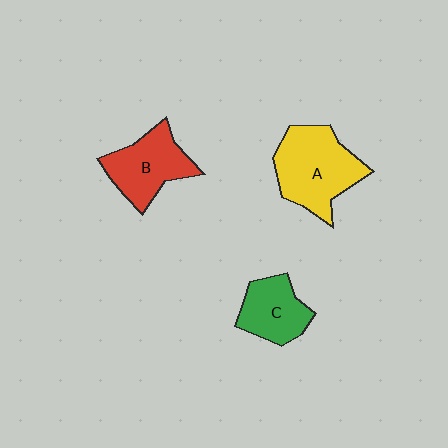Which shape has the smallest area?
Shape C (green).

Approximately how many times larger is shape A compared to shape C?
Approximately 1.6 times.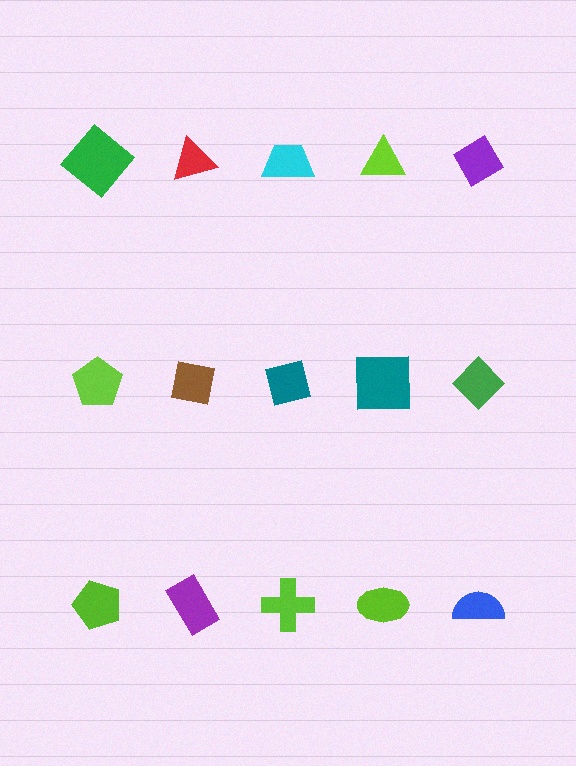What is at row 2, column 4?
A teal square.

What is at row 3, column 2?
A purple rectangle.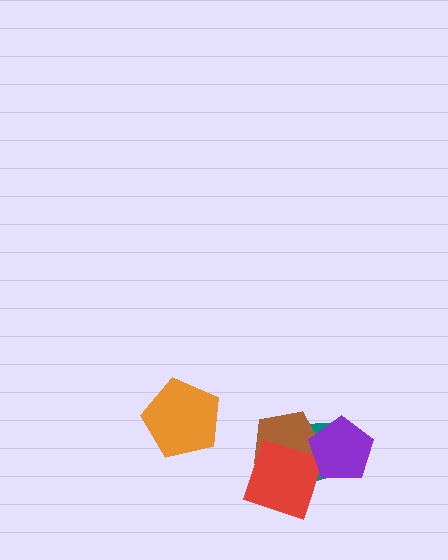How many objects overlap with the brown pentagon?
3 objects overlap with the brown pentagon.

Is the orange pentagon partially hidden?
No, no other shape covers it.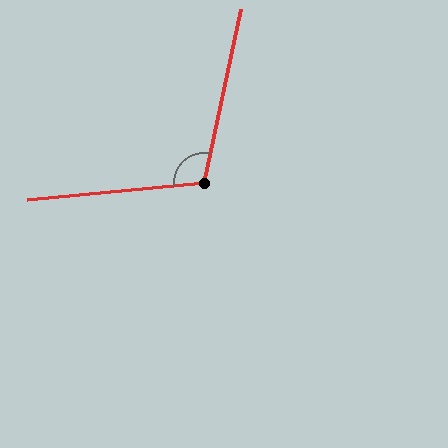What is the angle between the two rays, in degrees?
Approximately 108 degrees.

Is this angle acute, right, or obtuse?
It is obtuse.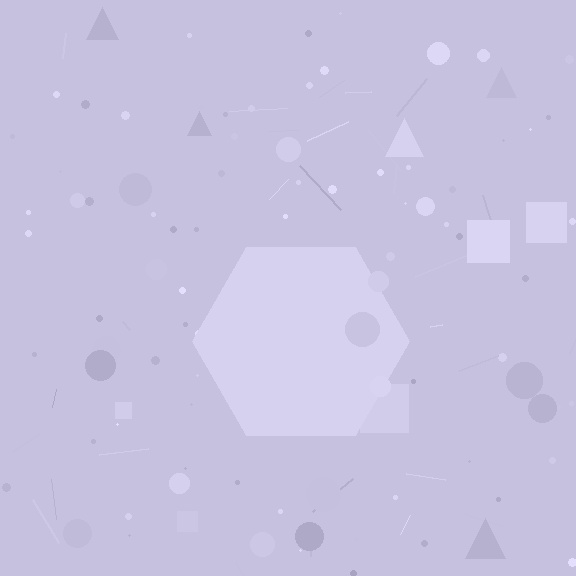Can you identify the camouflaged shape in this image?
The camouflaged shape is a hexagon.